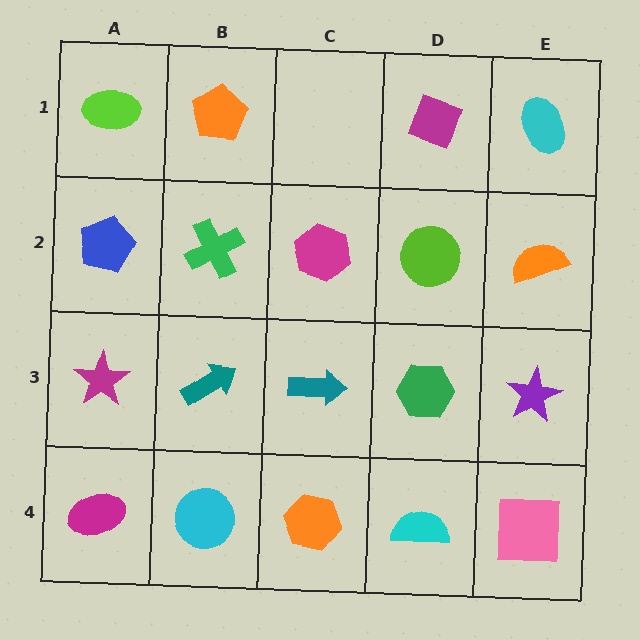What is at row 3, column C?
A teal arrow.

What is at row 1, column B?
An orange pentagon.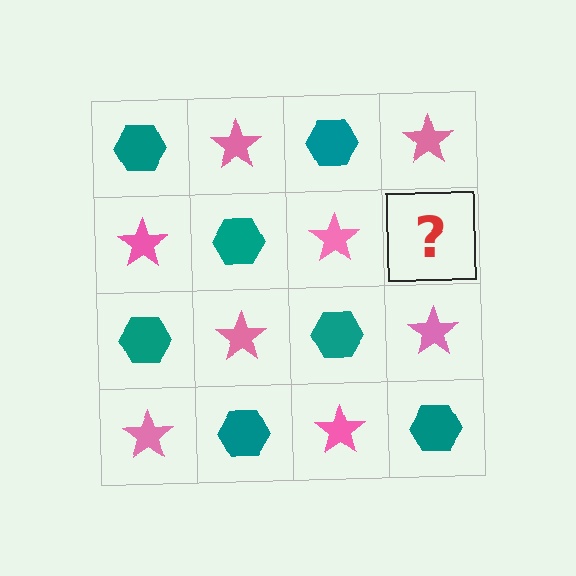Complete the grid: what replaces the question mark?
The question mark should be replaced with a teal hexagon.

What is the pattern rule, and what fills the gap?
The rule is that it alternates teal hexagon and pink star in a checkerboard pattern. The gap should be filled with a teal hexagon.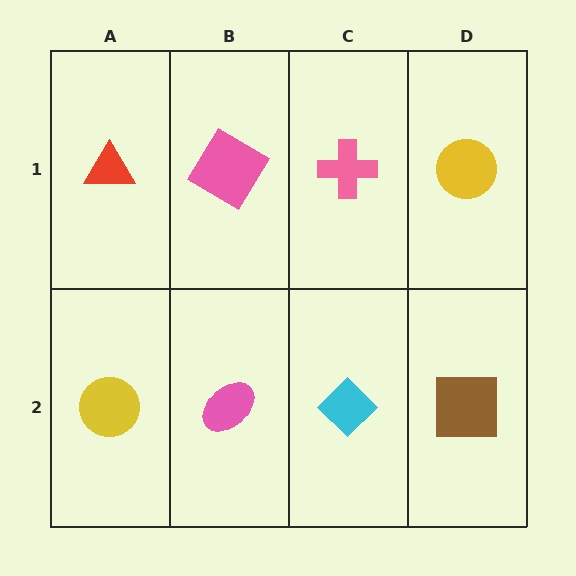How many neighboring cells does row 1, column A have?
2.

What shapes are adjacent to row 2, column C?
A pink cross (row 1, column C), a pink ellipse (row 2, column B), a brown square (row 2, column D).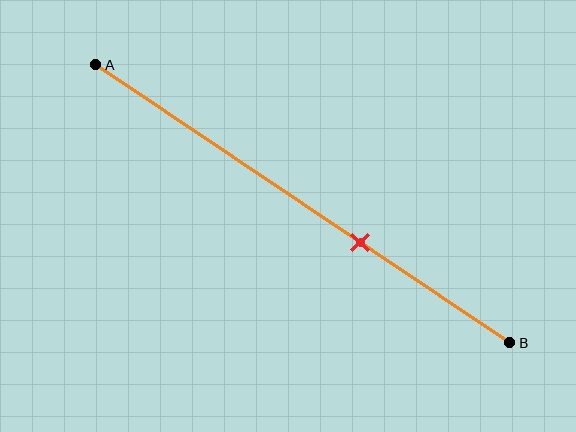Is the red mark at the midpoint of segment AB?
No, the mark is at about 65% from A, not at the 50% midpoint.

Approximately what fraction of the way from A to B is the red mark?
The red mark is approximately 65% of the way from A to B.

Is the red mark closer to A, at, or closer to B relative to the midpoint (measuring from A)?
The red mark is closer to point B than the midpoint of segment AB.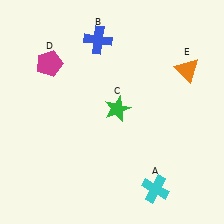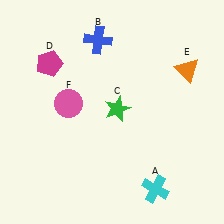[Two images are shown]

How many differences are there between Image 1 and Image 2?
There is 1 difference between the two images.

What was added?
A pink circle (F) was added in Image 2.